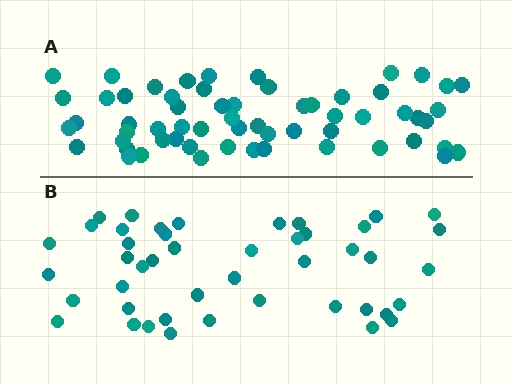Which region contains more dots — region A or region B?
Region A (the top region) has more dots.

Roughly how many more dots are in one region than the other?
Region A has approximately 15 more dots than region B.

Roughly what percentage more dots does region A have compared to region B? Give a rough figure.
About 35% more.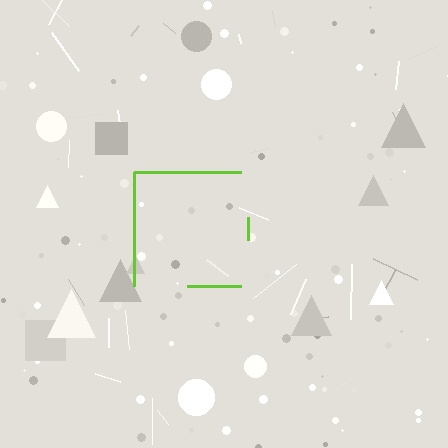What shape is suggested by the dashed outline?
The dashed outline suggests a square.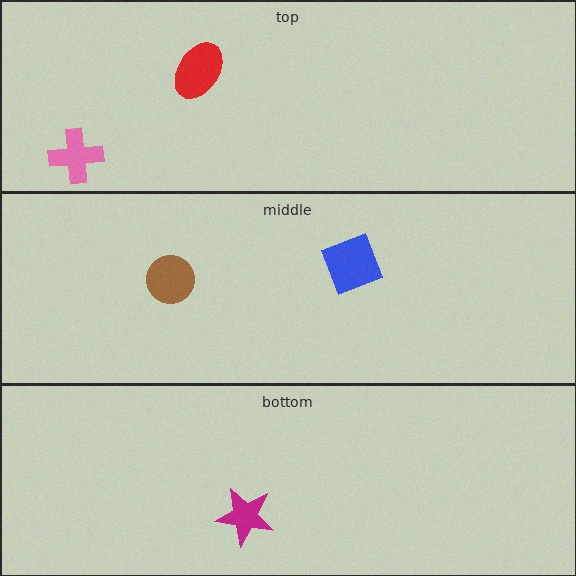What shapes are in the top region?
The red ellipse, the pink cross.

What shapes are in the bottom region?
The magenta star.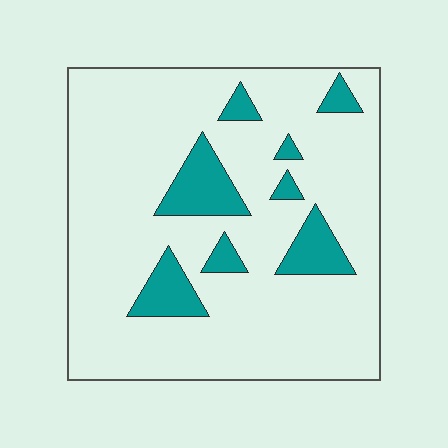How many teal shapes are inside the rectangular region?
8.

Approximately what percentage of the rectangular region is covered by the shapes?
Approximately 15%.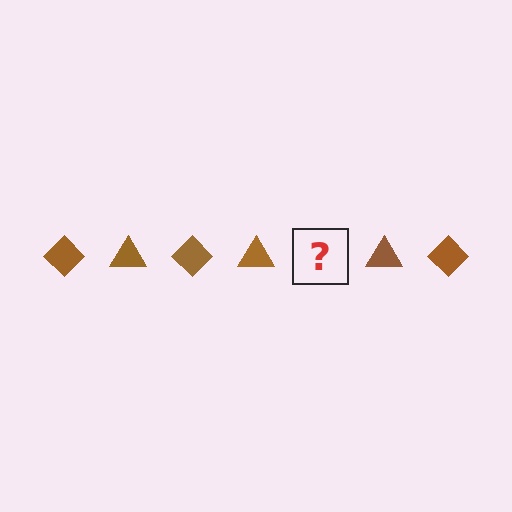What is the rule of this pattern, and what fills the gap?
The rule is that the pattern cycles through diamond, triangle shapes in brown. The gap should be filled with a brown diamond.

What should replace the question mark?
The question mark should be replaced with a brown diamond.